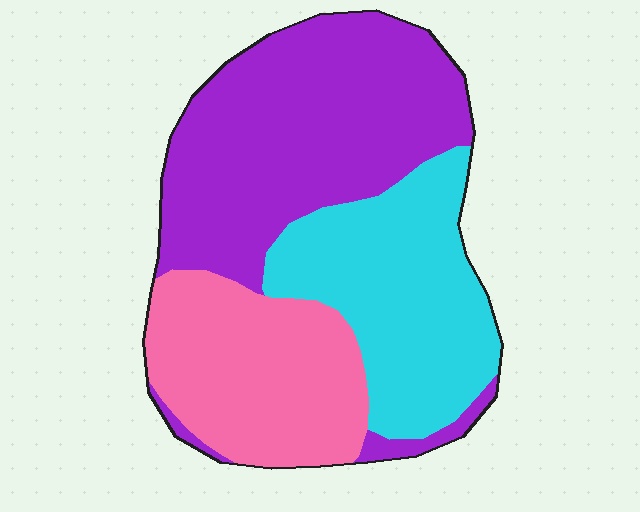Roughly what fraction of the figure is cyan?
Cyan covers about 30% of the figure.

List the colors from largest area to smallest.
From largest to smallest: purple, cyan, pink.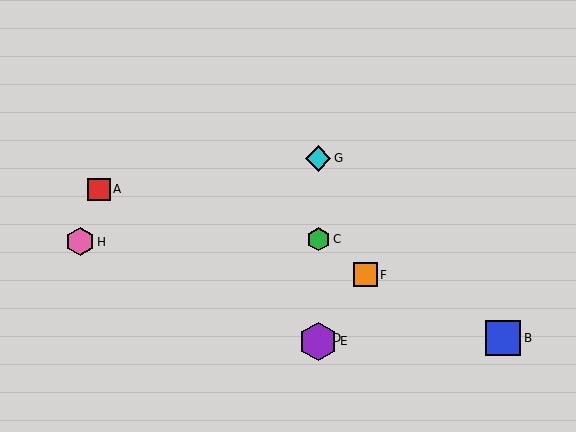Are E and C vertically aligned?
Yes, both are at x≈318.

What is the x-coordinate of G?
Object G is at x≈318.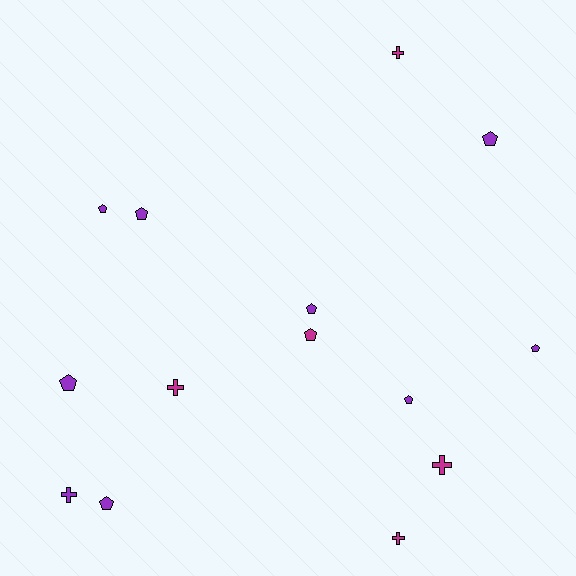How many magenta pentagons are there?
There is 1 magenta pentagon.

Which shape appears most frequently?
Pentagon, with 9 objects.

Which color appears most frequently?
Purple, with 9 objects.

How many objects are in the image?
There are 14 objects.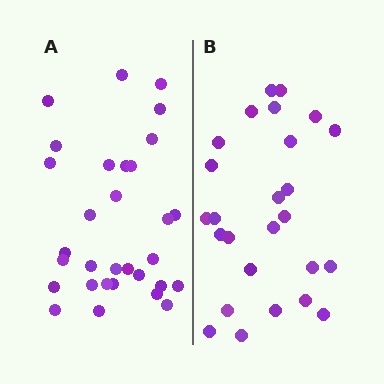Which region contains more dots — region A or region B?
Region A (the left region) has more dots.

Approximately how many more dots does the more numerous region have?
Region A has about 5 more dots than region B.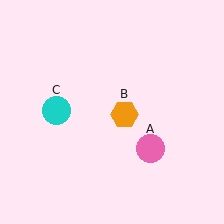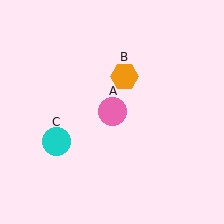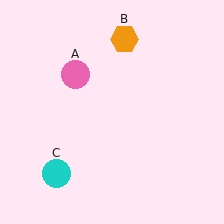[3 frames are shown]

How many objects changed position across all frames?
3 objects changed position: pink circle (object A), orange hexagon (object B), cyan circle (object C).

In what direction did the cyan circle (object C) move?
The cyan circle (object C) moved down.